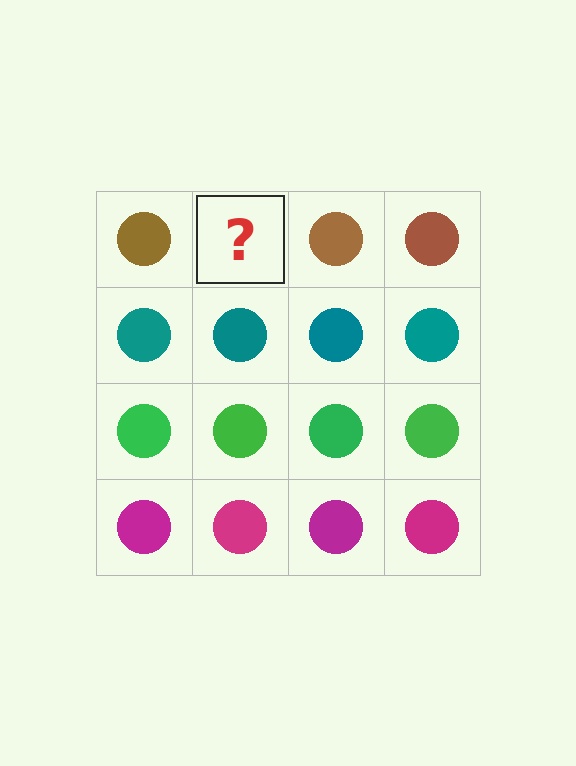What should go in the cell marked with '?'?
The missing cell should contain a brown circle.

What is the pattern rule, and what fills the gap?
The rule is that each row has a consistent color. The gap should be filled with a brown circle.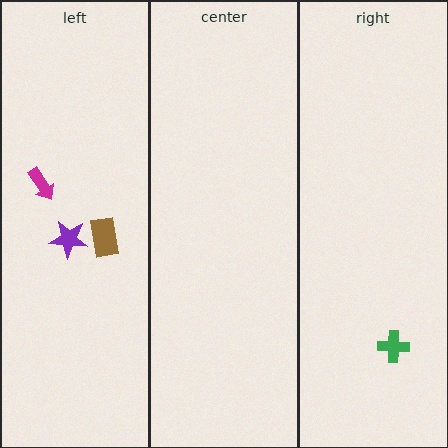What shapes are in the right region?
The green cross.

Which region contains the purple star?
The left region.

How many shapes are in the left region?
3.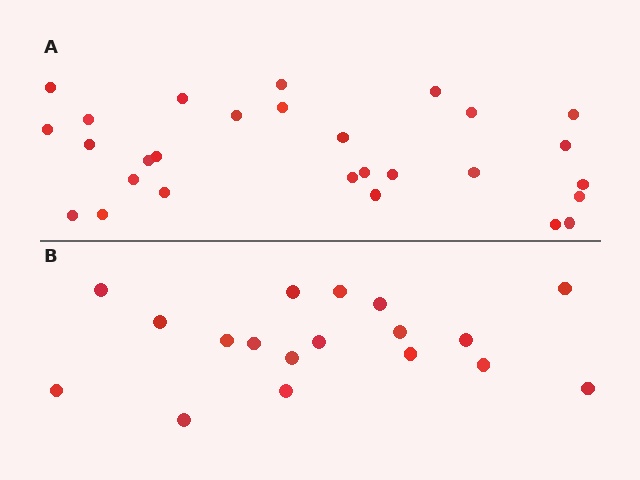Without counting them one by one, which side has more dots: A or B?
Region A (the top region) has more dots.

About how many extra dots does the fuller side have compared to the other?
Region A has roughly 10 or so more dots than region B.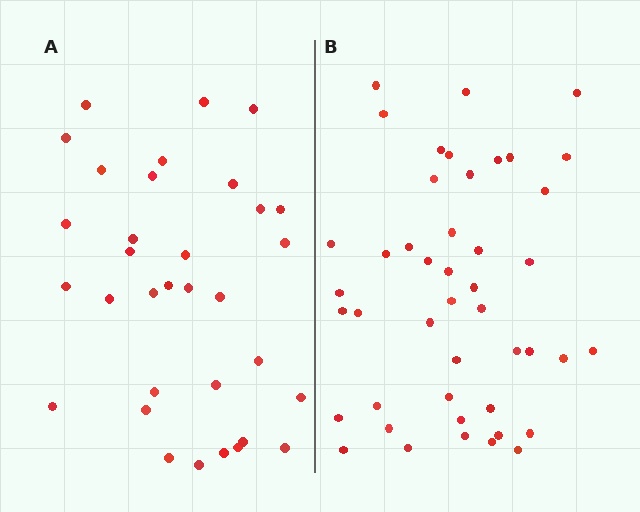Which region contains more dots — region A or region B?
Region B (the right region) has more dots.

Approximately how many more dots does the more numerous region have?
Region B has roughly 12 or so more dots than region A.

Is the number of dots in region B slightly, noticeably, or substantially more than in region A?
Region B has noticeably more, but not dramatically so. The ratio is roughly 1.4 to 1.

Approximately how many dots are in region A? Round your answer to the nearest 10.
About 30 dots. (The exact count is 33, which rounds to 30.)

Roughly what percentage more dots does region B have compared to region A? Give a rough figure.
About 35% more.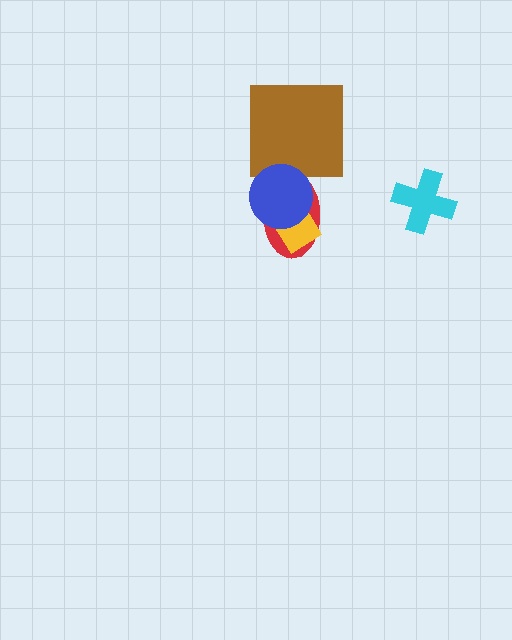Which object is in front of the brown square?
The blue circle is in front of the brown square.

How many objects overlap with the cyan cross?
0 objects overlap with the cyan cross.